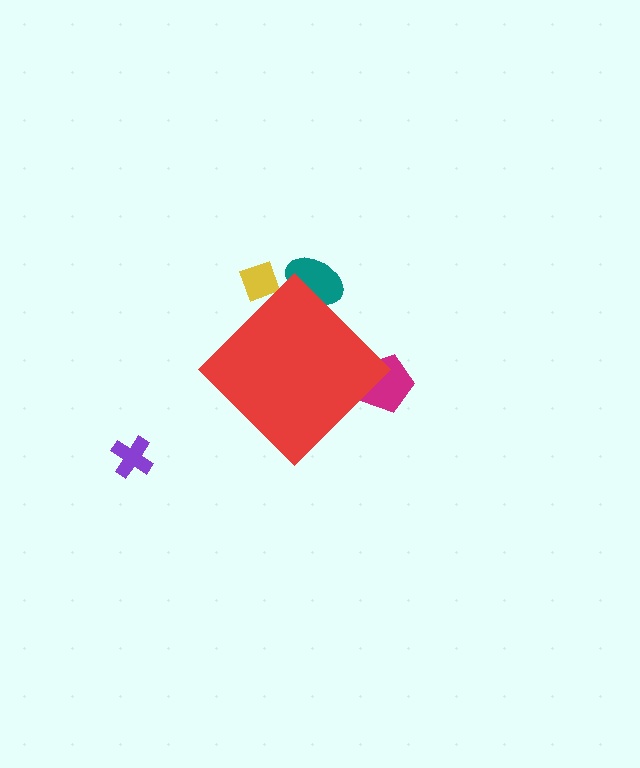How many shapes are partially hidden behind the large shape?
3 shapes are partially hidden.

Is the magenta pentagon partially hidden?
Yes, the magenta pentagon is partially hidden behind the red diamond.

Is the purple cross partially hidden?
No, the purple cross is fully visible.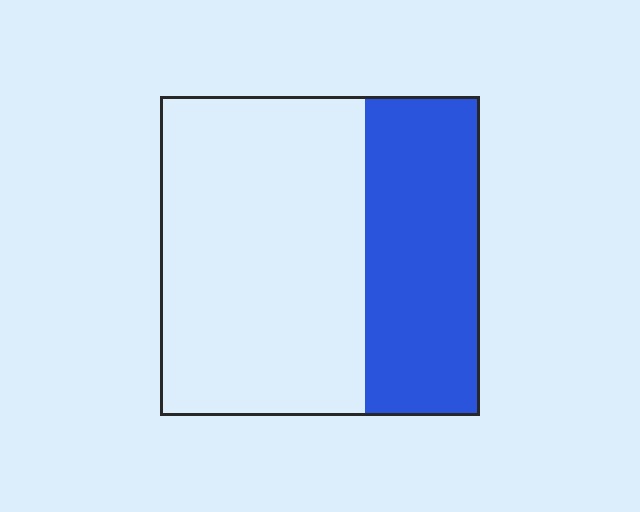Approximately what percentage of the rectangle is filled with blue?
Approximately 35%.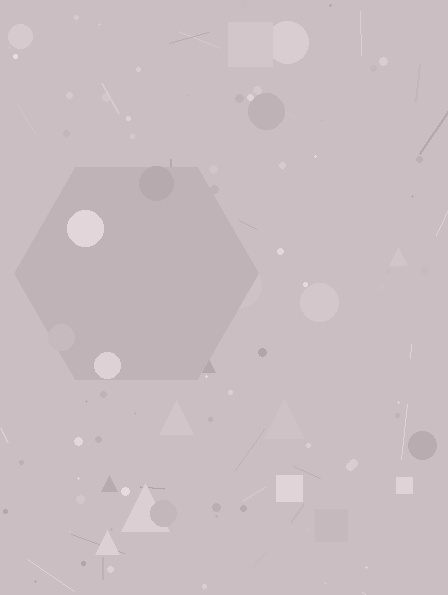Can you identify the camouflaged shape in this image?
The camouflaged shape is a hexagon.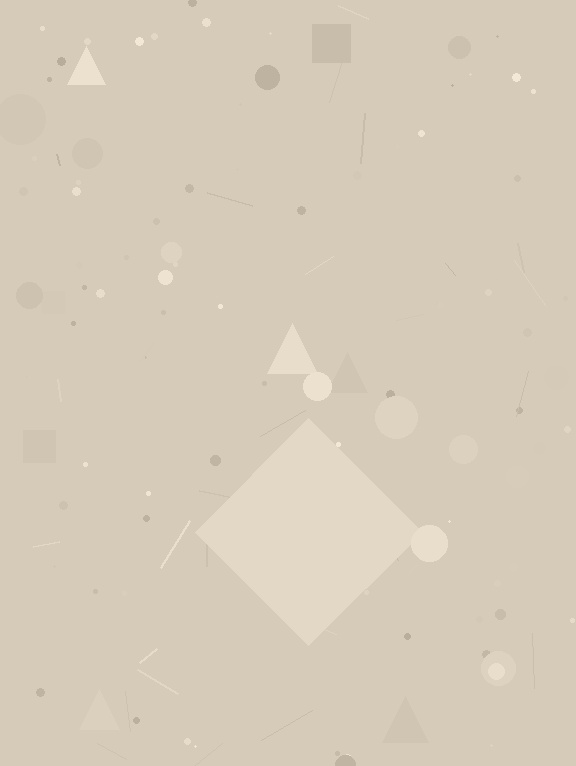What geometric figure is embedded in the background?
A diamond is embedded in the background.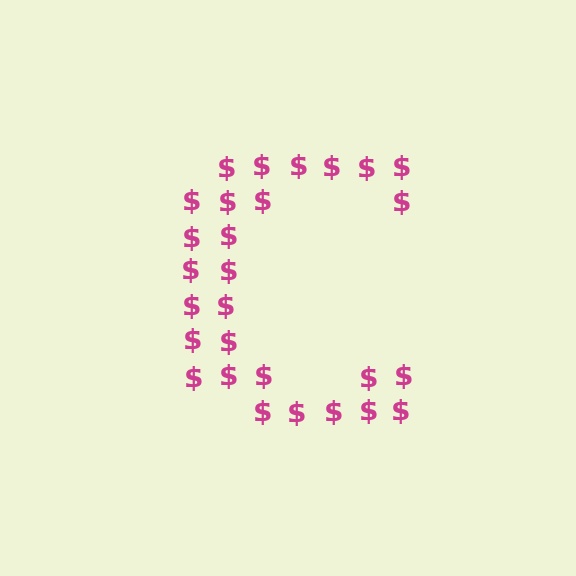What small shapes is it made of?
It is made of small dollar signs.